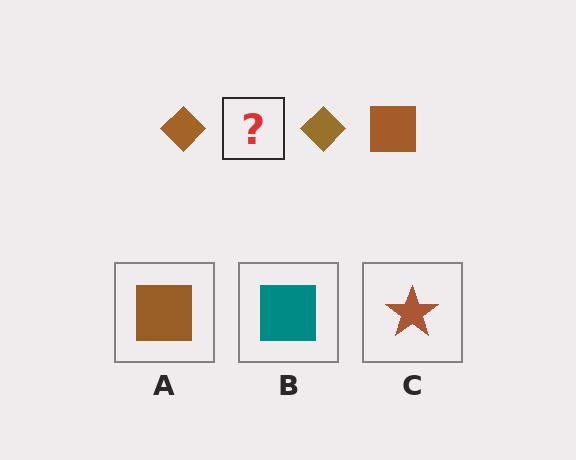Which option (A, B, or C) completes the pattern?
A.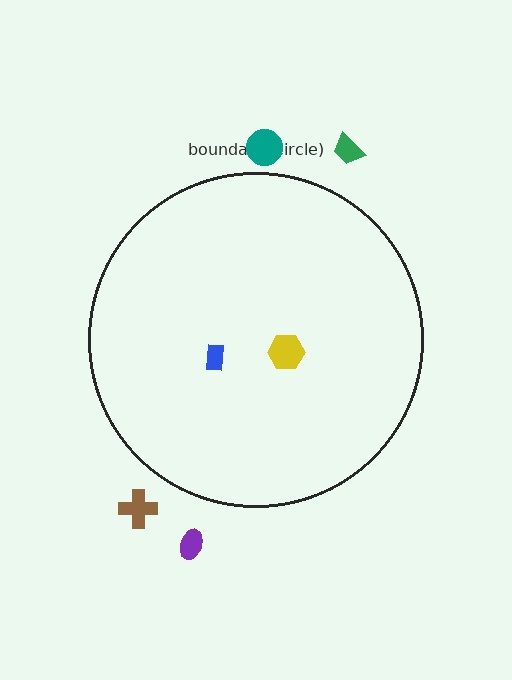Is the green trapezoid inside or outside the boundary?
Outside.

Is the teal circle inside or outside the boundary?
Outside.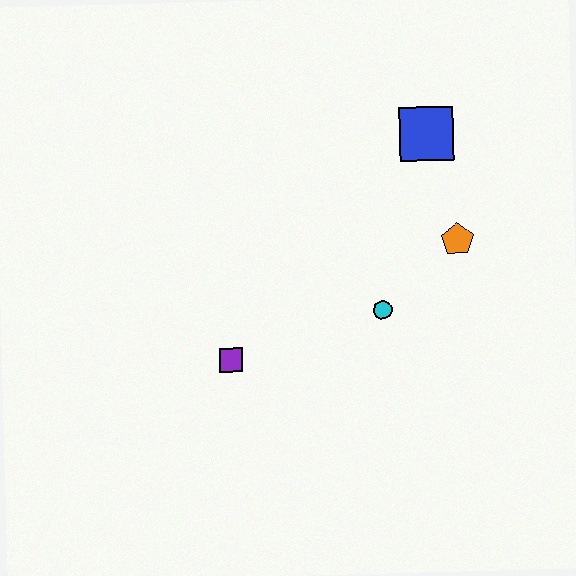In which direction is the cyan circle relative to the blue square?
The cyan circle is below the blue square.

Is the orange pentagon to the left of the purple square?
No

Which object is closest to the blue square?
The orange pentagon is closest to the blue square.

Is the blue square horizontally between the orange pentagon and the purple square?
Yes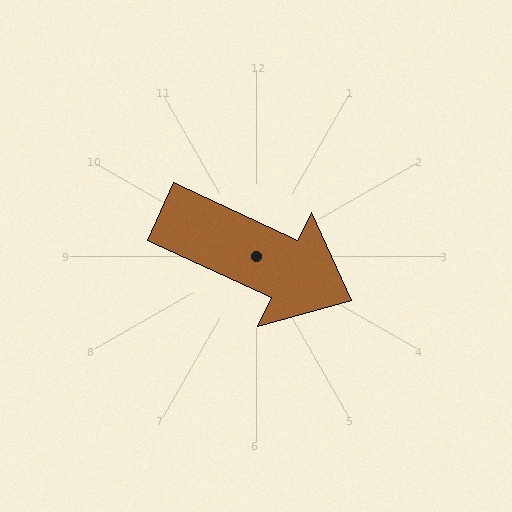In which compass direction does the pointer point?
Southeast.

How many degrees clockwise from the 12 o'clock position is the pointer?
Approximately 115 degrees.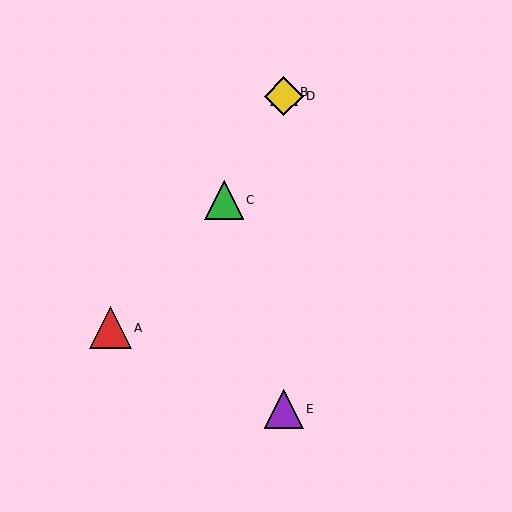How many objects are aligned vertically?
3 objects (B, D, E) are aligned vertically.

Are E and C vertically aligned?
No, E is at x≈284 and C is at x≈224.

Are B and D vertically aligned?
Yes, both are at x≈284.